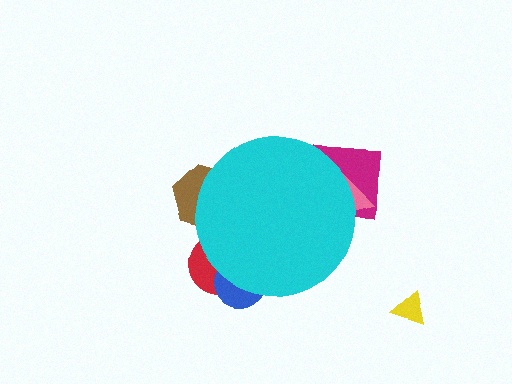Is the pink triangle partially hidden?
Yes, the pink triangle is partially hidden behind the cyan circle.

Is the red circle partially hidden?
Yes, the red circle is partially hidden behind the cyan circle.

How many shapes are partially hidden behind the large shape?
5 shapes are partially hidden.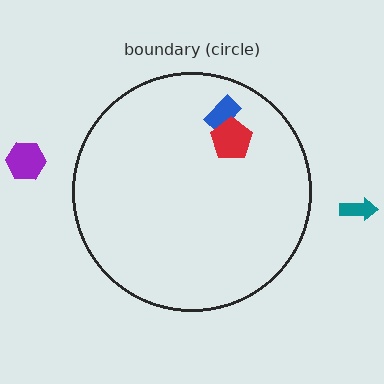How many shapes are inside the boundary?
2 inside, 2 outside.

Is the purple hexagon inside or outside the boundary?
Outside.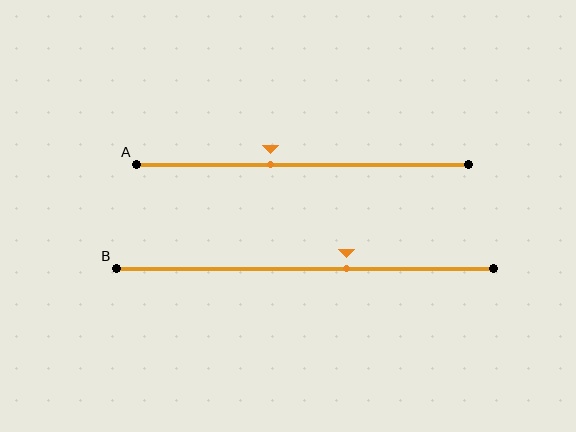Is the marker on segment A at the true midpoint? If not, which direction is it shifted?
No, the marker on segment A is shifted to the left by about 10% of the segment length.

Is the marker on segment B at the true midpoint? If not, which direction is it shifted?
No, the marker on segment B is shifted to the right by about 11% of the segment length.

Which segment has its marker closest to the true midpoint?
Segment A has its marker closest to the true midpoint.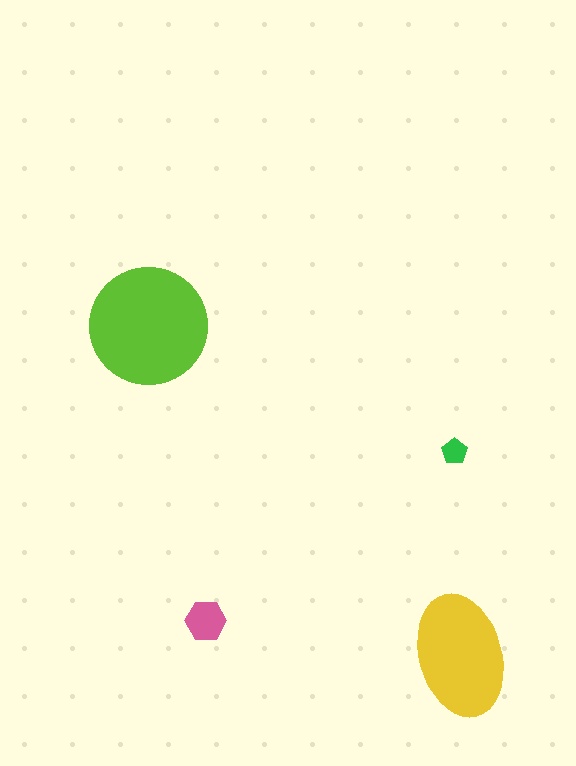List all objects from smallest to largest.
The green pentagon, the pink hexagon, the yellow ellipse, the lime circle.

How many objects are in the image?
There are 4 objects in the image.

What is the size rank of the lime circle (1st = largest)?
1st.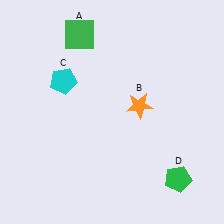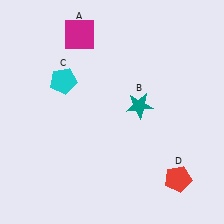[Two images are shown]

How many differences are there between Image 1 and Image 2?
There are 3 differences between the two images.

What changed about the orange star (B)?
In Image 1, B is orange. In Image 2, it changed to teal.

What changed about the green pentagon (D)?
In Image 1, D is green. In Image 2, it changed to red.